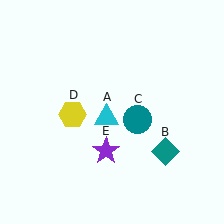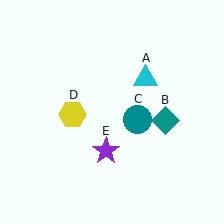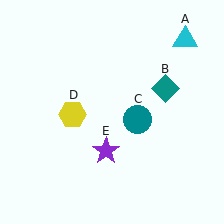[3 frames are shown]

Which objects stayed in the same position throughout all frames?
Teal circle (object C) and yellow hexagon (object D) and purple star (object E) remained stationary.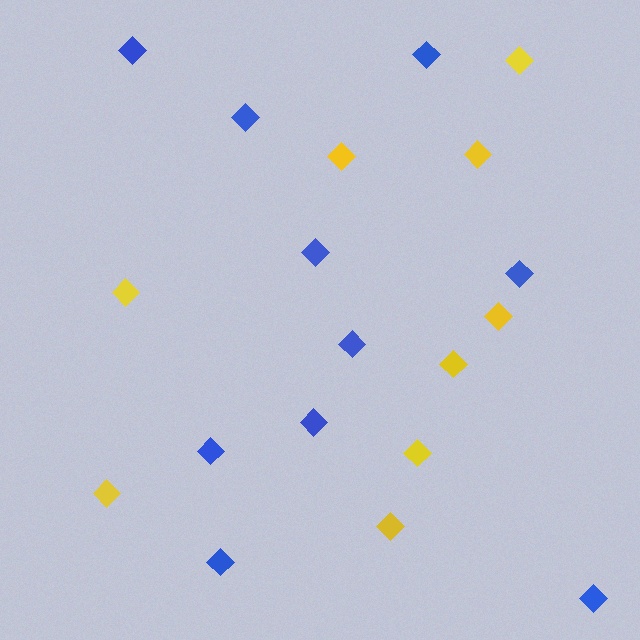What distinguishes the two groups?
There are 2 groups: one group of yellow diamonds (9) and one group of blue diamonds (10).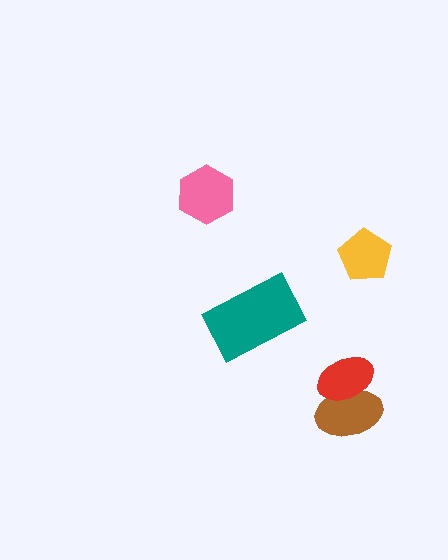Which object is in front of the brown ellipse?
The red ellipse is in front of the brown ellipse.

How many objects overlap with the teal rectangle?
0 objects overlap with the teal rectangle.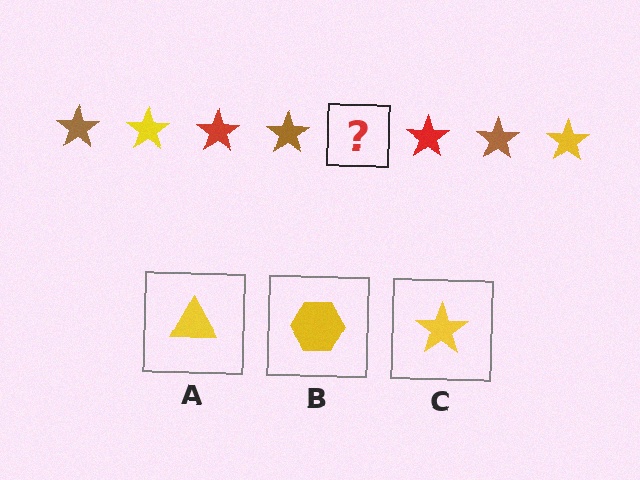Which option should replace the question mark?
Option C.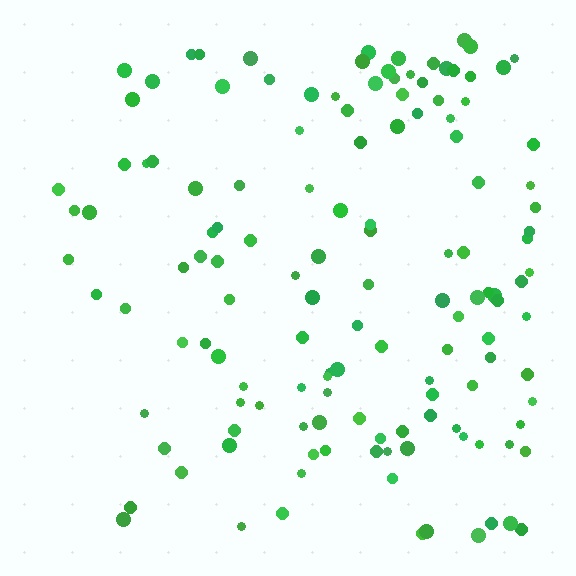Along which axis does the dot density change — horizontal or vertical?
Horizontal.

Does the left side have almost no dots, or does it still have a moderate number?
Still a moderate number, just noticeably fewer than the right.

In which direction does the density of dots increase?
From left to right, with the right side densest.